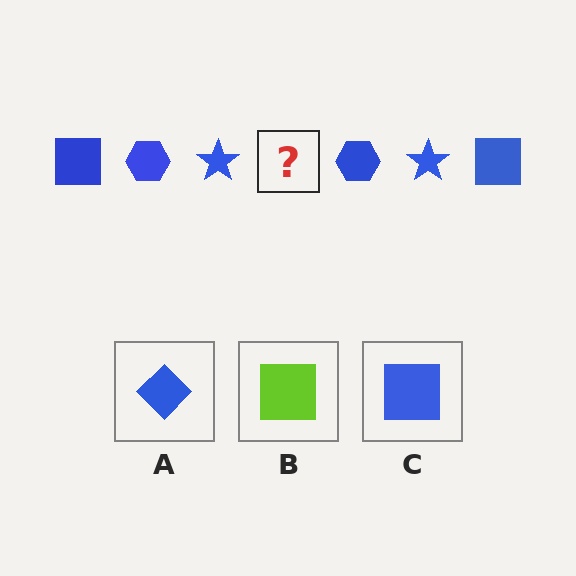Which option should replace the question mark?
Option C.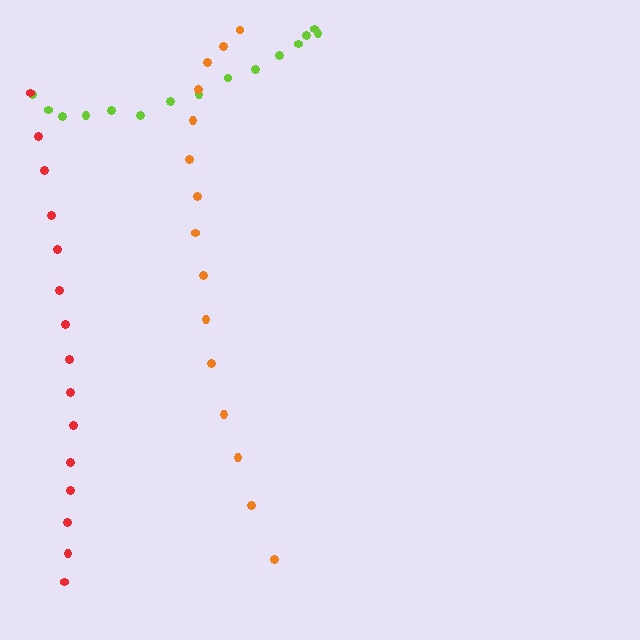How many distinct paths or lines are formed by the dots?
There are 3 distinct paths.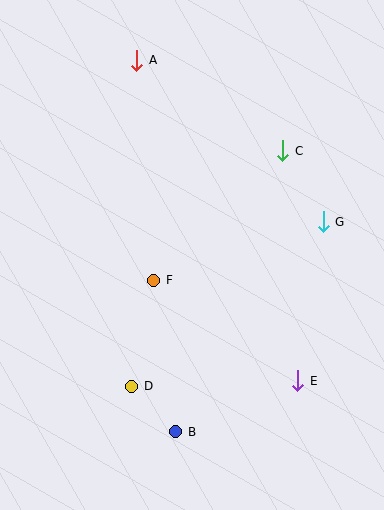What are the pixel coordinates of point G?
Point G is at (323, 222).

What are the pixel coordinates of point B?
Point B is at (176, 432).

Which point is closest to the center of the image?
Point F at (154, 280) is closest to the center.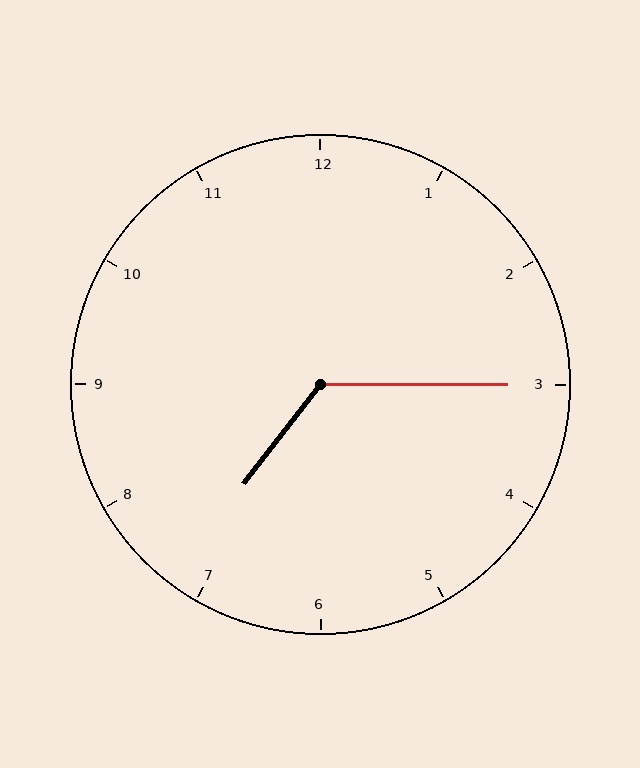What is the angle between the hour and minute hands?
Approximately 128 degrees.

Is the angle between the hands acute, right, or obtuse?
It is obtuse.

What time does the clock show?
7:15.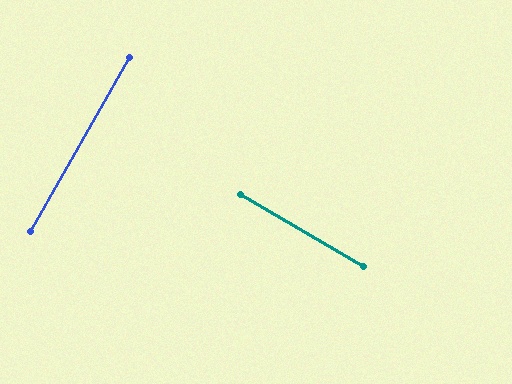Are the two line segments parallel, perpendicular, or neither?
Perpendicular — they meet at approximately 89°.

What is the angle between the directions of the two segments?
Approximately 89 degrees.